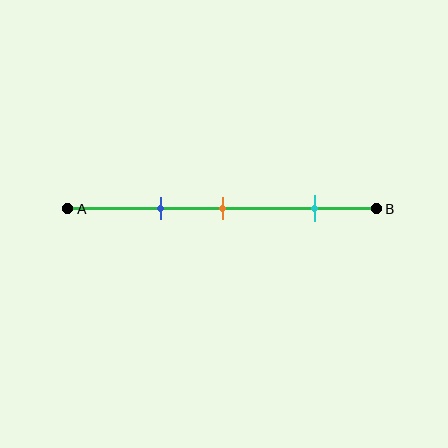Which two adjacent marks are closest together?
The blue and orange marks are the closest adjacent pair.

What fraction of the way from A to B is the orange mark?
The orange mark is approximately 50% (0.5) of the way from A to B.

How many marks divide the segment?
There are 3 marks dividing the segment.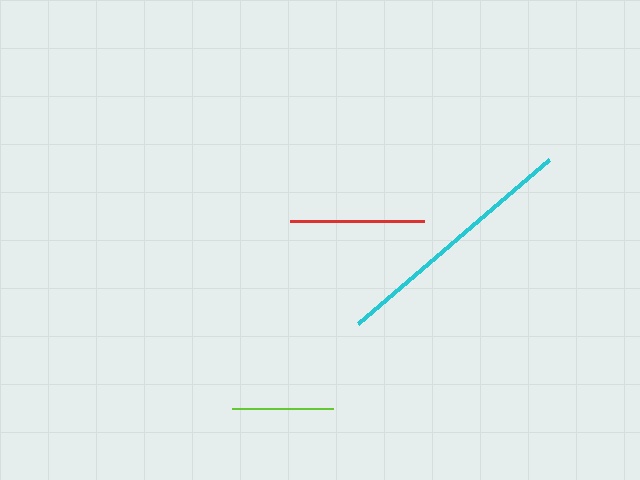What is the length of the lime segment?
The lime segment is approximately 101 pixels long.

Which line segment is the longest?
The cyan line is the longest at approximately 252 pixels.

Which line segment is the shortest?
The lime line is the shortest at approximately 101 pixels.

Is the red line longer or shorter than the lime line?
The red line is longer than the lime line.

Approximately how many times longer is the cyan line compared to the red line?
The cyan line is approximately 1.9 times the length of the red line.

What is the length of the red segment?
The red segment is approximately 134 pixels long.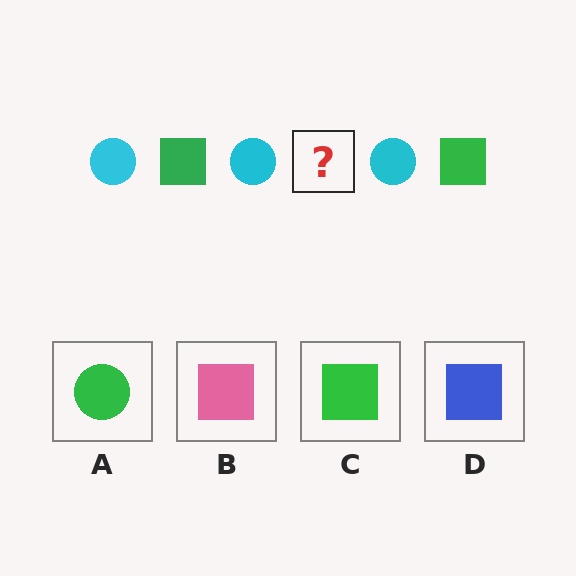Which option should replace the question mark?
Option C.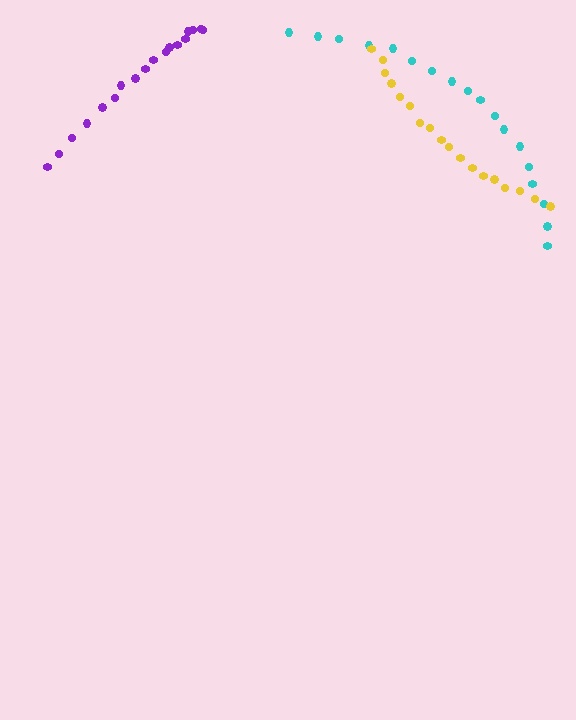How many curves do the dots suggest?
There are 3 distinct paths.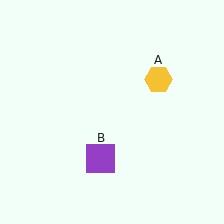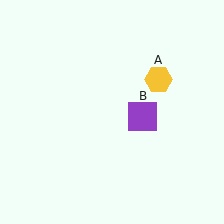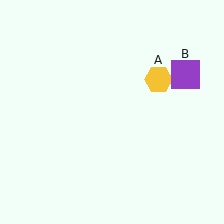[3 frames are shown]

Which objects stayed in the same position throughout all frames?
Yellow hexagon (object A) remained stationary.